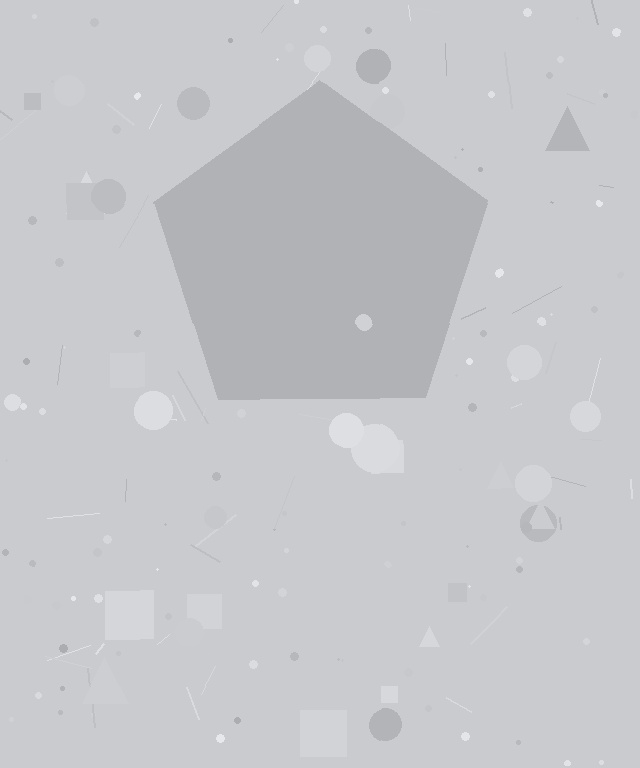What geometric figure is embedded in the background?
A pentagon is embedded in the background.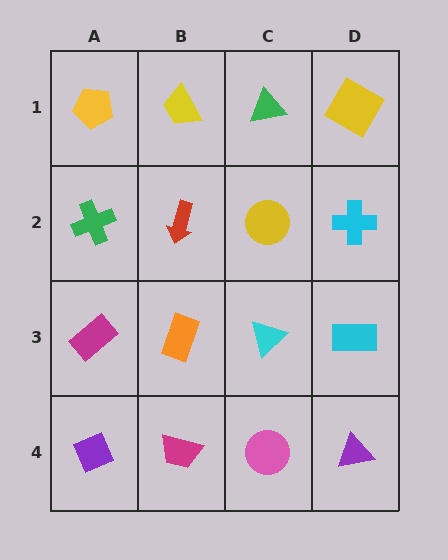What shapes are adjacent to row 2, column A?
A yellow pentagon (row 1, column A), a magenta rectangle (row 3, column A), a red arrow (row 2, column B).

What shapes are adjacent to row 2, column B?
A yellow trapezoid (row 1, column B), an orange rectangle (row 3, column B), a green cross (row 2, column A), a yellow circle (row 2, column C).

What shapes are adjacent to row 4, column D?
A cyan rectangle (row 3, column D), a pink circle (row 4, column C).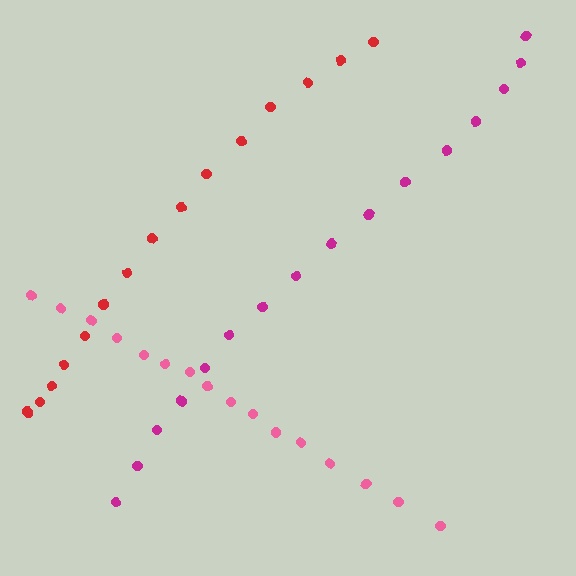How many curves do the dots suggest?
There are 3 distinct paths.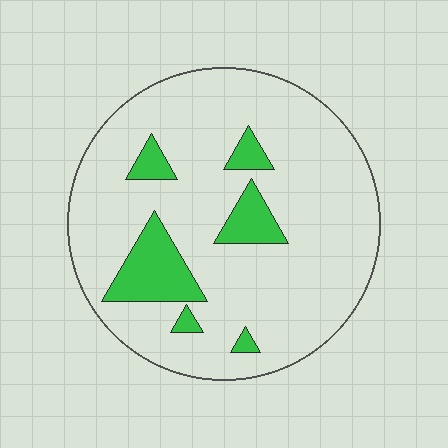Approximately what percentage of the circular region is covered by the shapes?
Approximately 15%.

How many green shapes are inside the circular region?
6.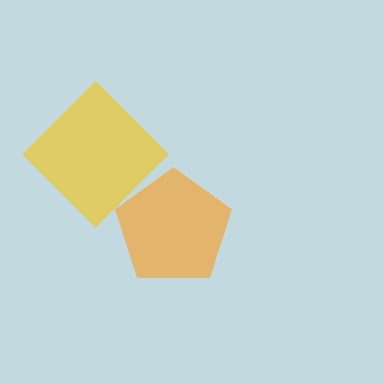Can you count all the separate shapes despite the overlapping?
Yes, there are 2 separate shapes.